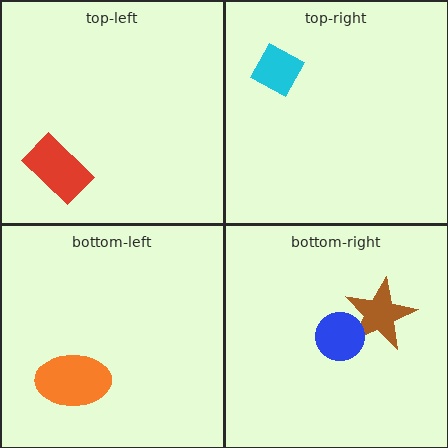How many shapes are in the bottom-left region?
1.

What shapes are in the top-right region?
The cyan diamond.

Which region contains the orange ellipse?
The bottom-left region.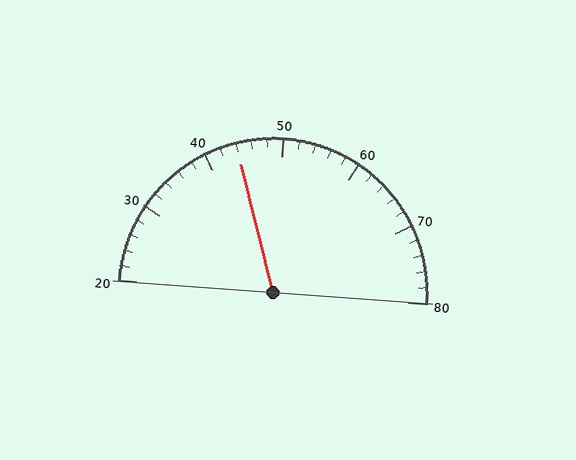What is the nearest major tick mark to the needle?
The nearest major tick mark is 40.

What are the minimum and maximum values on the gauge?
The gauge ranges from 20 to 80.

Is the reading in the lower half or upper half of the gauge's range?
The reading is in the lower half of the range (20 to 80).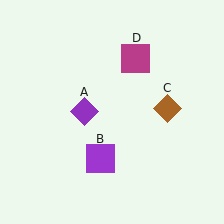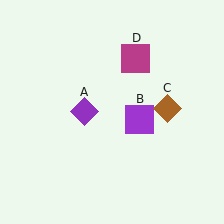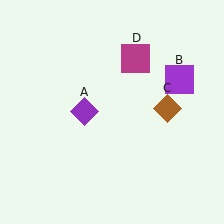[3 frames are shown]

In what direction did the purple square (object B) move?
The purple square (object B) moved up and to the right.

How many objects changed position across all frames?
1 object changed position: purple square (object B).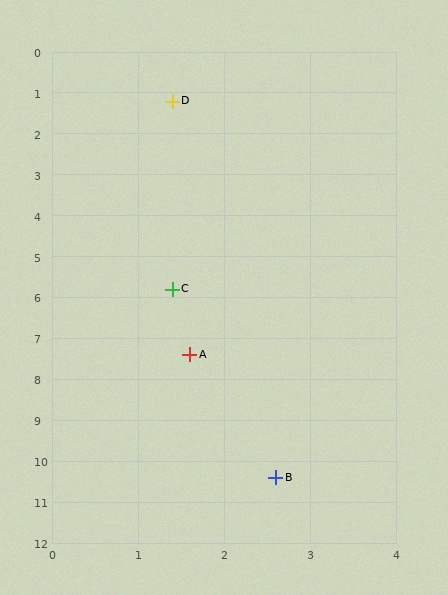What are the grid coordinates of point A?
Point A is at approximately (1.6, 7.4).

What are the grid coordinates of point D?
Point D is at approximately (1.4, 1.2).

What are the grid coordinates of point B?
Point B is at approximately (2.6, 10.4).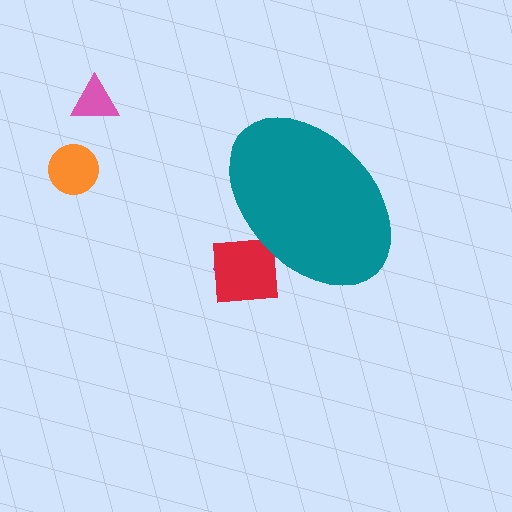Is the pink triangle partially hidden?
No, the pink triangle is fully visible.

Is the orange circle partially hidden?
No, the orange circle is fully visible.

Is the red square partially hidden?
Yes, the red square is partially hidden behind the teal ellipse.